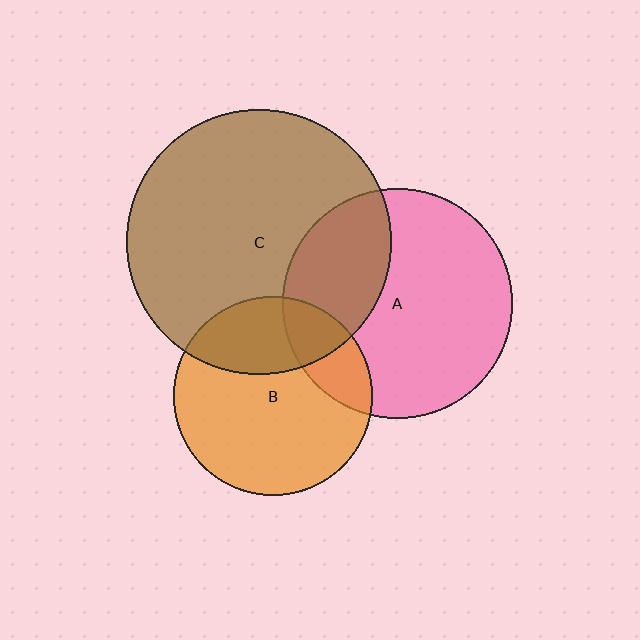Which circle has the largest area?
Circle C (brown).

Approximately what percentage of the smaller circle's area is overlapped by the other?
Approximately 30%.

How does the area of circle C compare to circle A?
Approximately 1.3 times.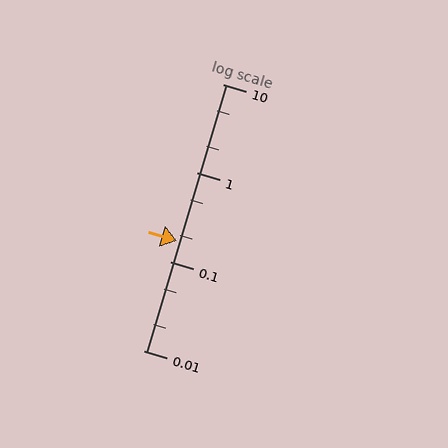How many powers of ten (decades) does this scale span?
The scale spans 3 decades, from 0.01 to 10.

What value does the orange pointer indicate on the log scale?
The pointer indicates approximately 0.17.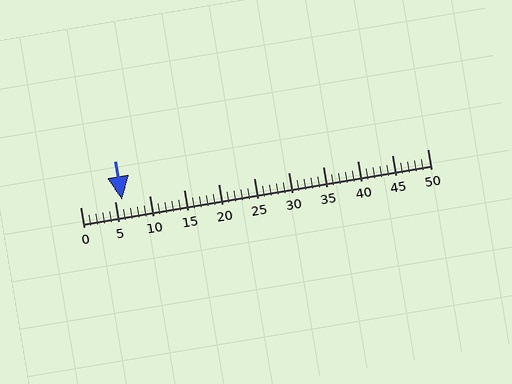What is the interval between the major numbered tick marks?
The major tick marks are spaced 5 units apart.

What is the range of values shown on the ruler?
The ruler shows values from 0 to 50.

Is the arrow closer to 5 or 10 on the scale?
The arrow is closer to 5.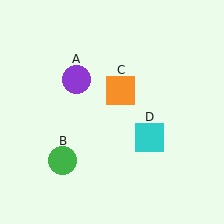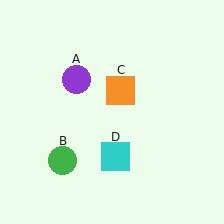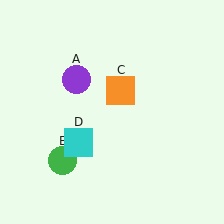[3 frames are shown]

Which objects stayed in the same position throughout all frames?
Purple circle (object A) and green circle (object B) and orange square (object C) remained stationary.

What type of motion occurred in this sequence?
The cyan square (object D) rotated clockwise around the center of the scene.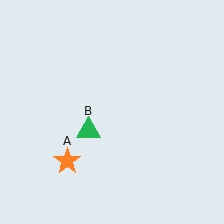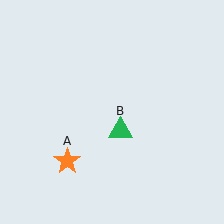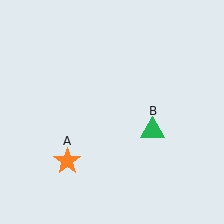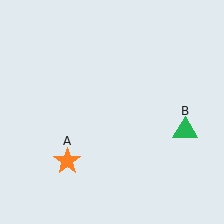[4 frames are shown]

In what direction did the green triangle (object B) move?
The green triangle (object B) moved right.